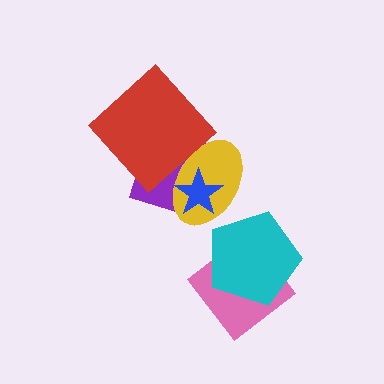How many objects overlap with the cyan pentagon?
1 object overlaps with the cyan pentagon.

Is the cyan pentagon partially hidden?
No, no other shape covers it.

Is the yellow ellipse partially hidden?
Yes, it is partially covered by another shape.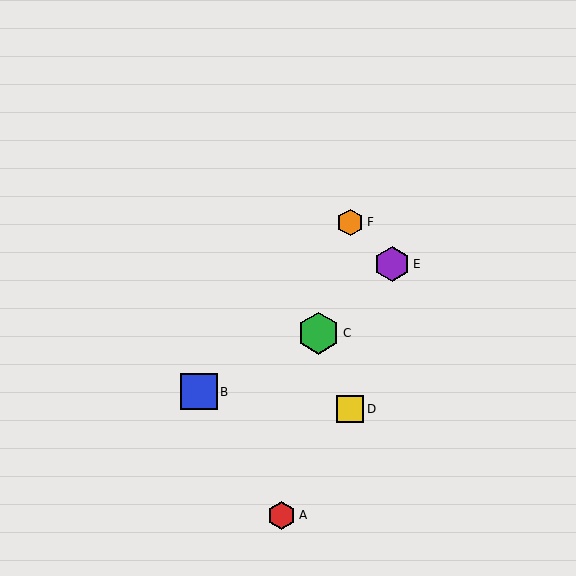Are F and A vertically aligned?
No, F is at x≈350 and A is at x≈282.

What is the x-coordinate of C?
Object C is at x≈319.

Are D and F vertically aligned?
Yes, both are at x≈350.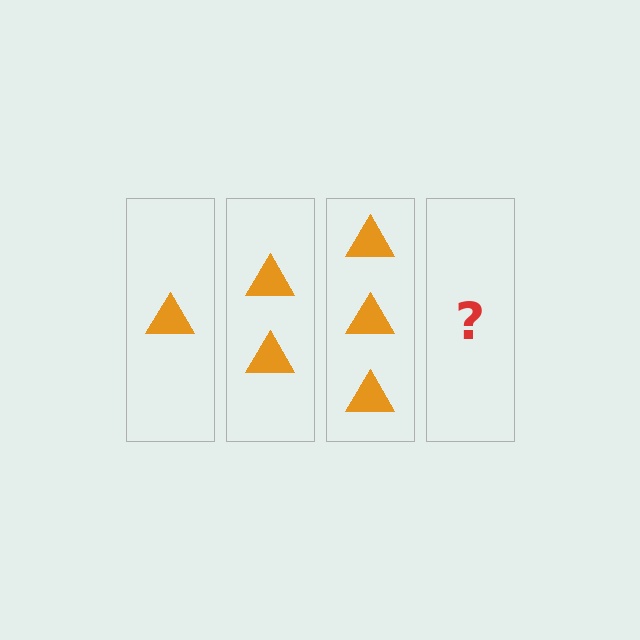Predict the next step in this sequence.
The next step is 4 triangles.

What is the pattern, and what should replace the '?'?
The pattern is that each step adds one more triangle. The '?' should be 4 triangles.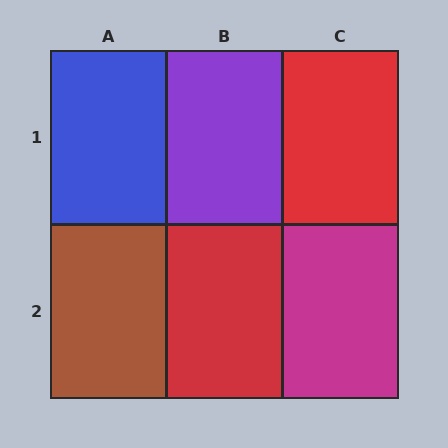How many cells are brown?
1 cell is brown.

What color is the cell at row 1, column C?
Red.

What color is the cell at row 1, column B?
Purple.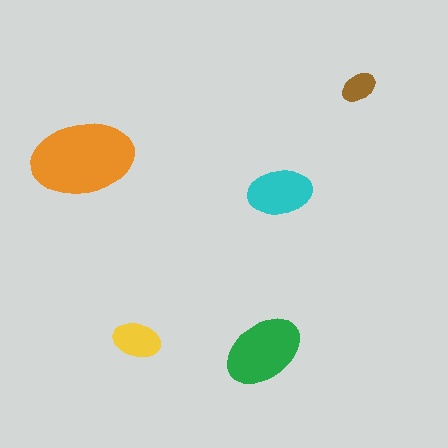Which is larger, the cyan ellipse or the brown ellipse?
The cyan one.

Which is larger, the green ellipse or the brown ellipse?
The green one.